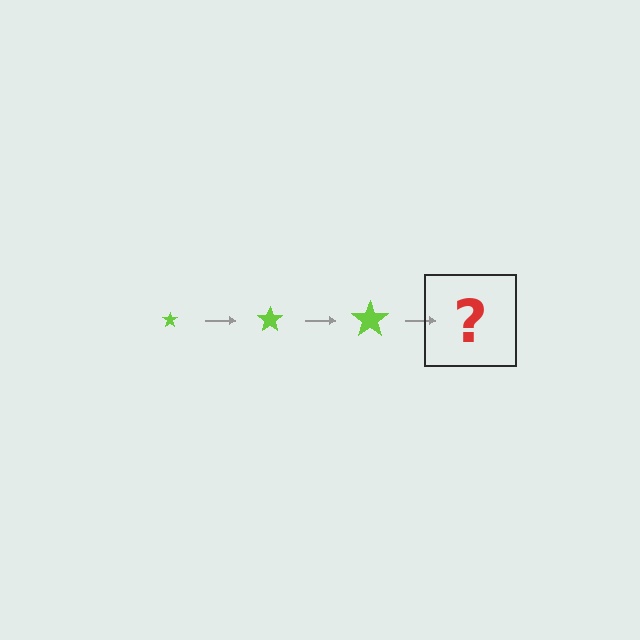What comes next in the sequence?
The next element should be a lime star, larger than the previous one.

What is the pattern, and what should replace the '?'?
The pattern is that the star gets progressively larger each step. The '?' should be a lime star, larger than the previous one.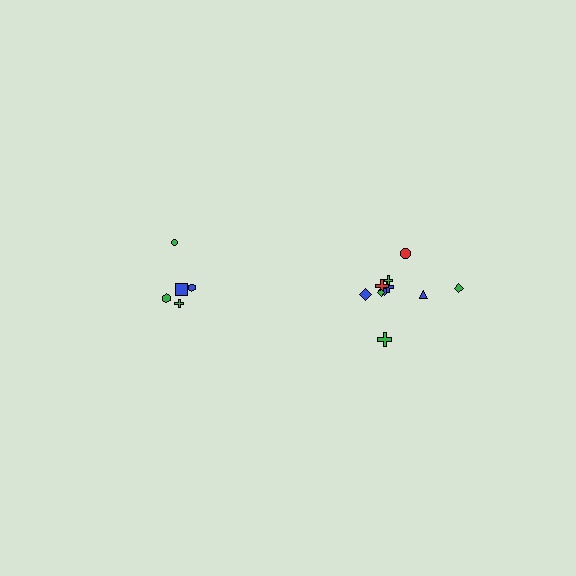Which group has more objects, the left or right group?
The right group.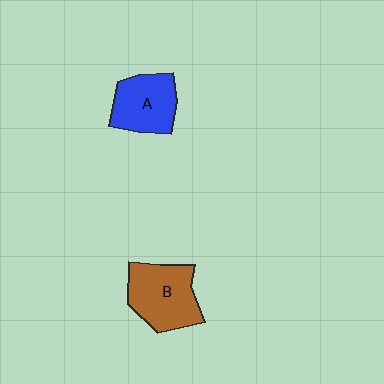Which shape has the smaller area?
Shape A (blue).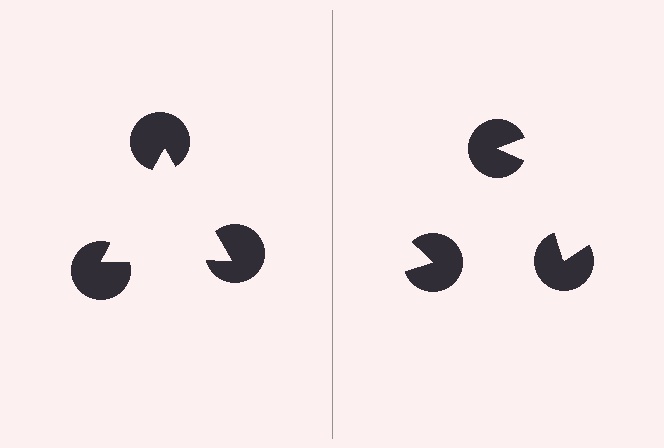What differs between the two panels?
The pac-man discs are positioned identically on both sides; only the wedge orientations differ. On the left they align to a triangle; on the right they are misaligned.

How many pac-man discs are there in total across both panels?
6 — 3 on each side.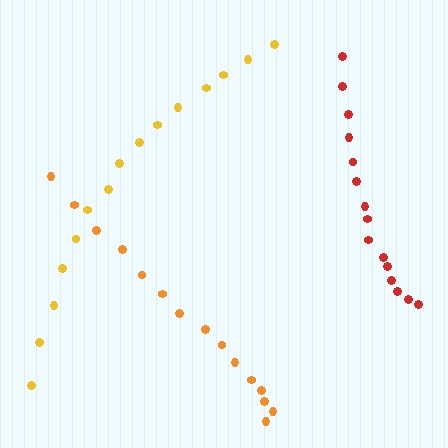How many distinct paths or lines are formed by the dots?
There are 3 distinct paths.